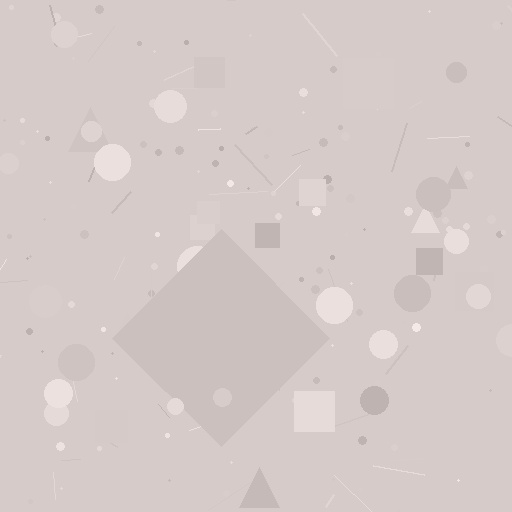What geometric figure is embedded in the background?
A diamond is embedded in the background.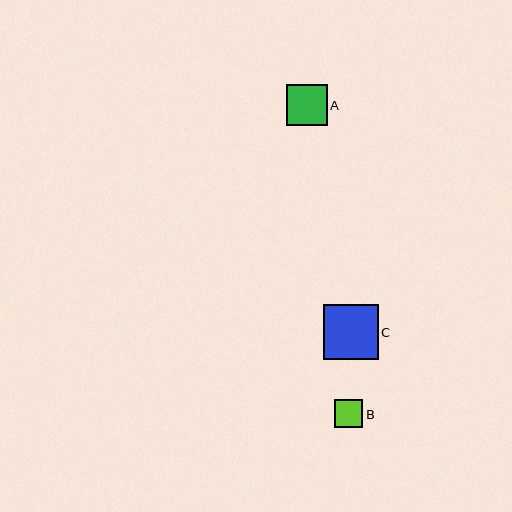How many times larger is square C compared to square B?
Square C is approximately 1.9 times the size of square B.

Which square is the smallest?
Square B is the smallest with a size of approximately 28 pixels.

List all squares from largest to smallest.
From largest to smallest: C, A, B.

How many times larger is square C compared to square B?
Square C is approximately 1.9 times the size of square B.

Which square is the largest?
Square C is the largest with a size of approximately 54 pixels.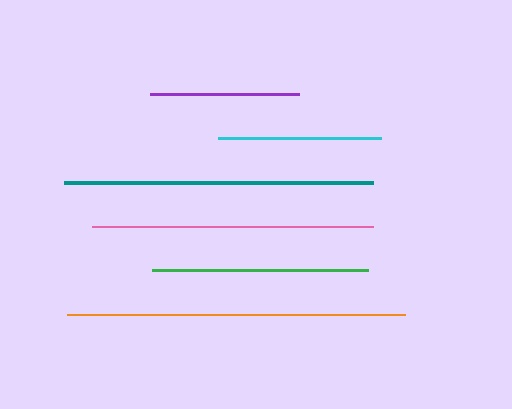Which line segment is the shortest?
The purple line is the shortest at approximately 149 pixels.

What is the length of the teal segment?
The teal segment is approximately 309 pixels long.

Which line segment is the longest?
The orange line is the longest at approximately 337 pixels.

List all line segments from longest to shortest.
From longest to shortest: orange, teal, pink, green, cyan, purple.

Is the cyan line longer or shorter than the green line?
The green line is longer than the cyan line.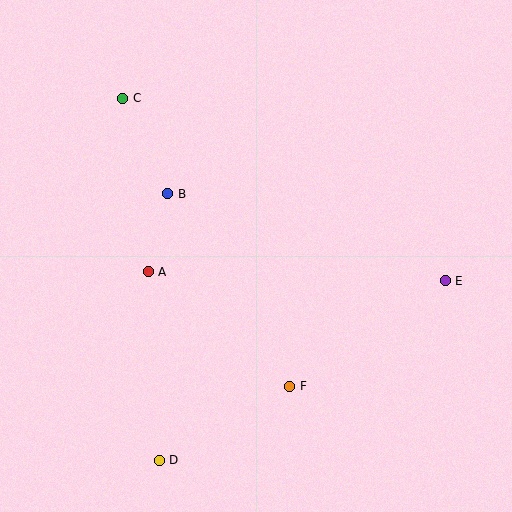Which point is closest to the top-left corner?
Point C is closest to the top-left corner.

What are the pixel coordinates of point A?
Point A is at (148, 272).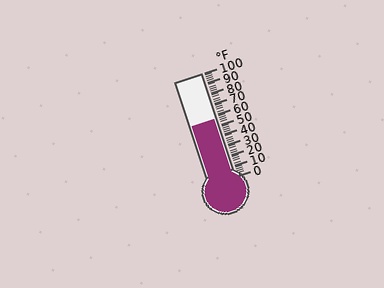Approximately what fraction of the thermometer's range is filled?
The thermometer is filled to approximately 55% of its range.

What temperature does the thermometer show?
The thermometer shows approximately 56°F.